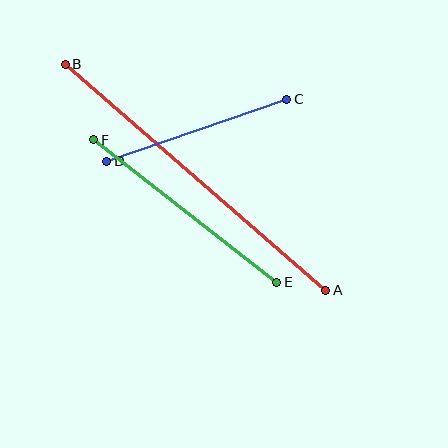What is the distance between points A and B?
The distance is approximately 345 pixels.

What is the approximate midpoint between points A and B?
The midpoint is at approximately (196, 177) pixels.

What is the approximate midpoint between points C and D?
The midpoint is at approximately (197, 130) pixels.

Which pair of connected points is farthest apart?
Points A and B are farthest apart.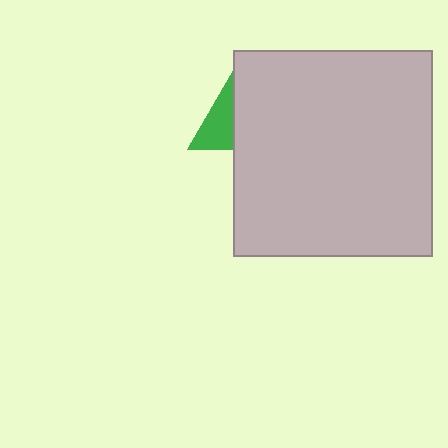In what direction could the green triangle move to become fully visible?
The green triangle could move left. That would shift it out from behind the light gray rectangle entirely.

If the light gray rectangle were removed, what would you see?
You would see the complete green triangle.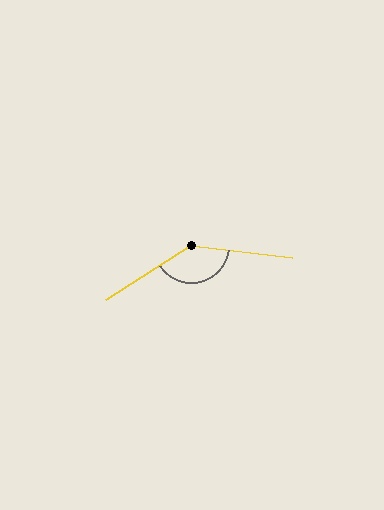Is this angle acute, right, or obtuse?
It is obtuse.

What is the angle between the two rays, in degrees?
Approximately 140 degrees.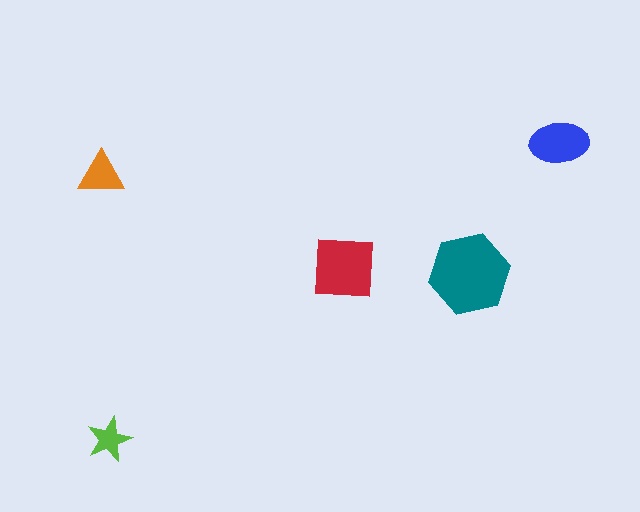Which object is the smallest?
The lime star.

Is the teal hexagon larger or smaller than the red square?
Larger.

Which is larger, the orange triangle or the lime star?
The orange triangle.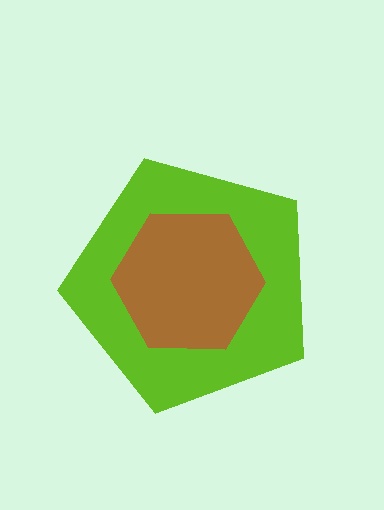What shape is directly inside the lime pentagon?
The brown hexagon.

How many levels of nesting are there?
2.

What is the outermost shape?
The lime pentagon.